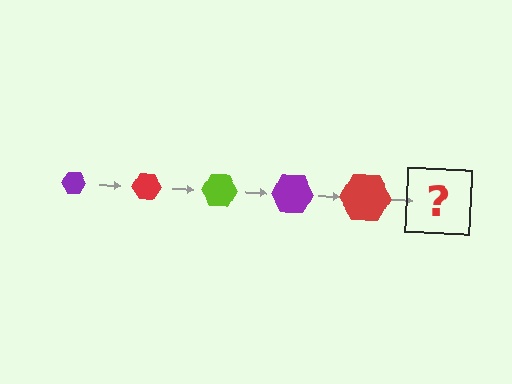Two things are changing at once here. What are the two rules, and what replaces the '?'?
The two rules are that the hexagon grows larger each step and the color cycles through purple, red, and lime. The '?' should be a lime hexagon, larger than the previous one.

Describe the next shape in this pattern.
It should be a lime hexagon, larger than the previous one.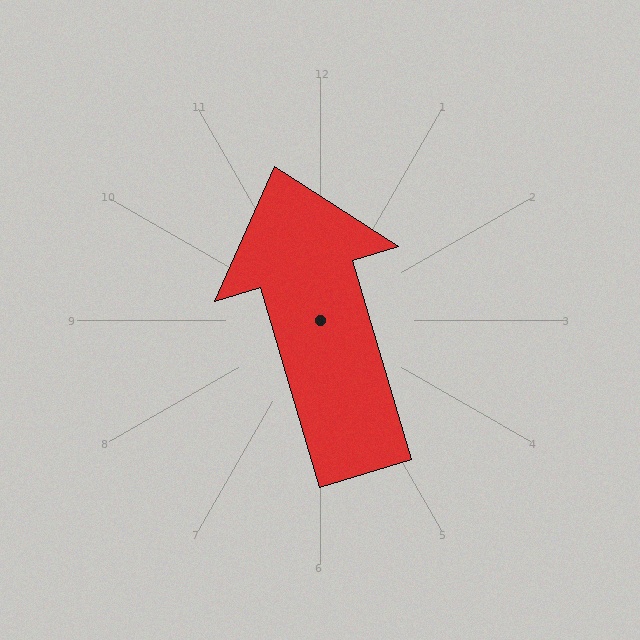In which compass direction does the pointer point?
North.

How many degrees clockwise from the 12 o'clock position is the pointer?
Approximately 343 degrees.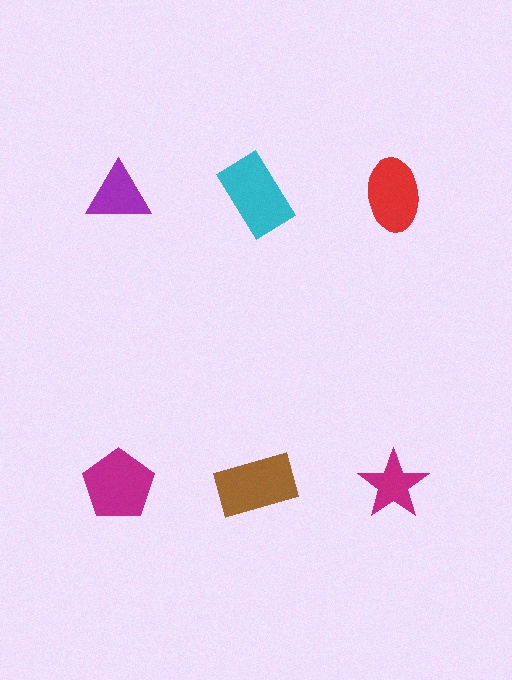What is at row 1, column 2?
A cyan rectangle.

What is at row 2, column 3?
A magenta star.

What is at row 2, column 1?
A magenta pentagon.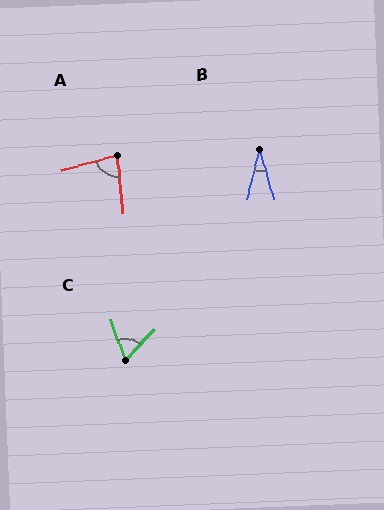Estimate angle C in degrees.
Approximately 64 degrees.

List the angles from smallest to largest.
B (30°), C (64°), A (80°).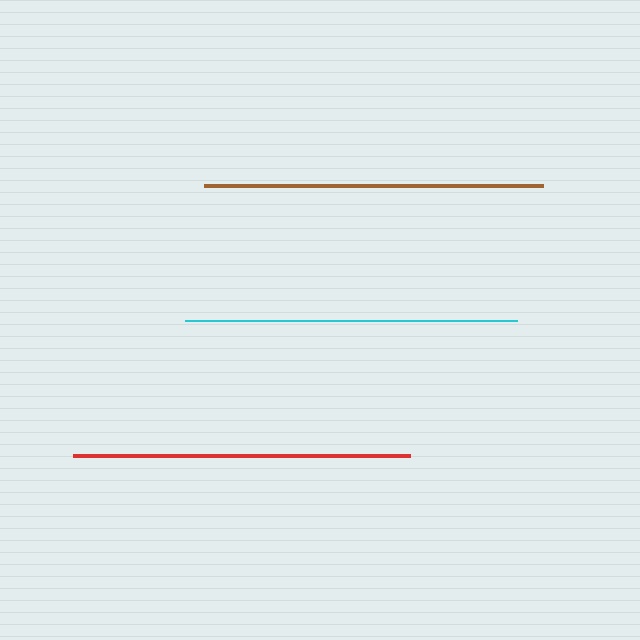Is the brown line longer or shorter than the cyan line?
The brown line is longer than the cyan line.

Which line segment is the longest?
The brown line is the longest at approximately 338 pixels.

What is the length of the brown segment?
The brown segment is approximately 338 pixels long.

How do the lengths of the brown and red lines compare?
The brown and red lines are approximately the same length.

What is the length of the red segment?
The red segment is approximately 337 pixels long.